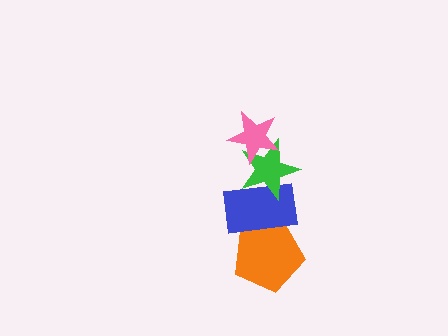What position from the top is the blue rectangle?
The blue rectangle is 3rd from the top.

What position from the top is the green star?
The green star is 2nd from the top.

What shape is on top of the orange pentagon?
The blue rectangle is on top of the orange pentagon.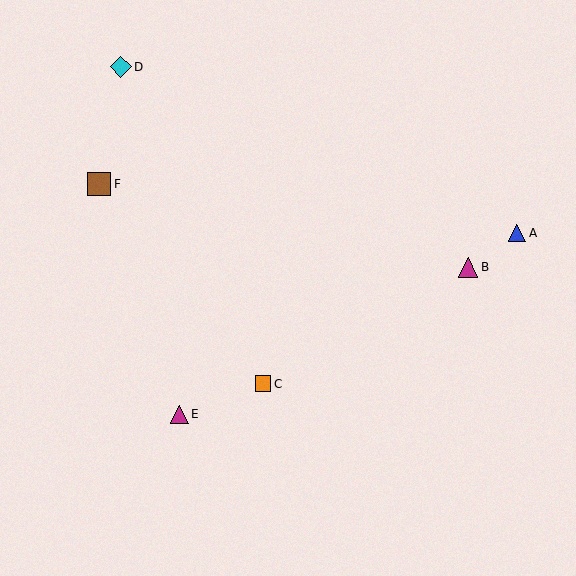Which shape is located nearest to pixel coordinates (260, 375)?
The orange square (labeled C) at (263, 384) is nearest to that location.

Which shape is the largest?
The brown square (labeled F) is the largest.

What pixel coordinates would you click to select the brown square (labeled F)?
Click at (99, 184) to select the brown square F.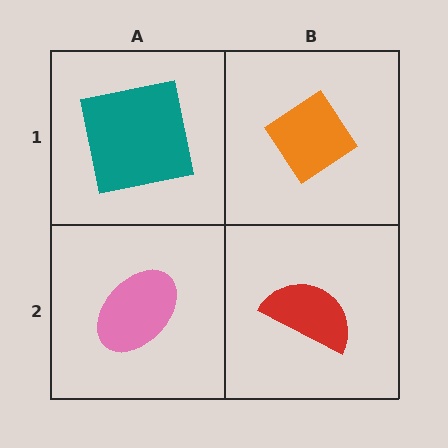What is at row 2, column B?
A red semicircle.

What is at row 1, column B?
An orange diamond.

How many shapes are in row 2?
2 shapes.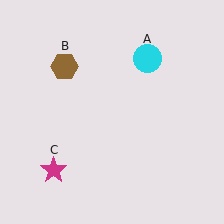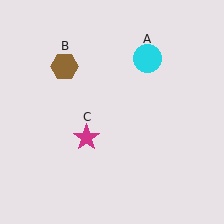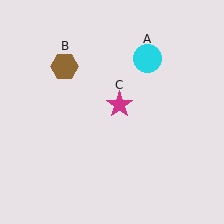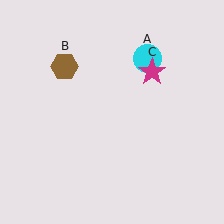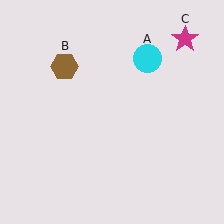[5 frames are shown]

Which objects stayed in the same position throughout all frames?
Cyan circle (object A) and brown hexagon (object B) remained stationary.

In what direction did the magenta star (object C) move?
The magenta star (object C) moved up and to the right.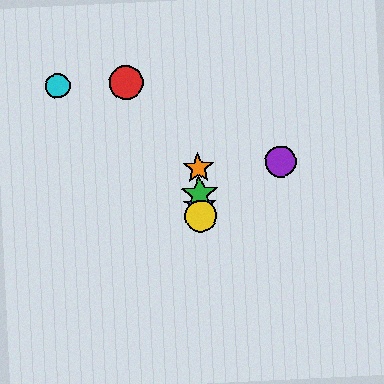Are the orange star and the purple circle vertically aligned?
No, the orange star is at x≈198 and the purple circle is at x≈281.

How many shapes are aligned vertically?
4 shapes (the blue star, the green star, the yellow circle, the orange star) are aligned vertically.